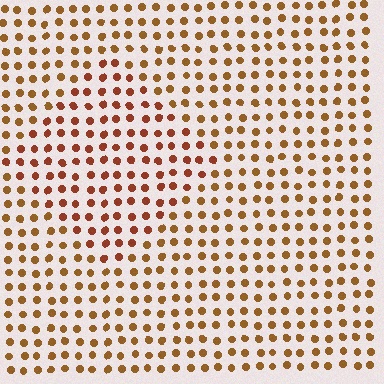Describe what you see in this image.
The image is filled with small brown elements in a uniform arrangement. A diamond-shaped region is visible where the elements are tinted to a slightly different hue, forming a subtle color boundary.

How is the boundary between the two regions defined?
The boundary is defined purely by a slight shift in hue (about 21 degrees). Spacing, size, and orientation are identical on both sides.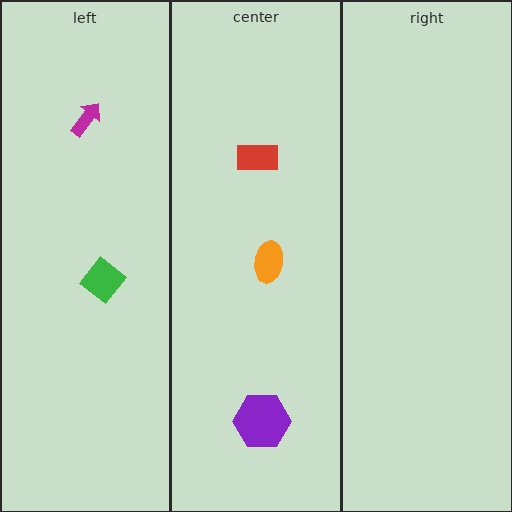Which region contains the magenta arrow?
The left region.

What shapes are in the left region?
The magenta arrow, the green diamond.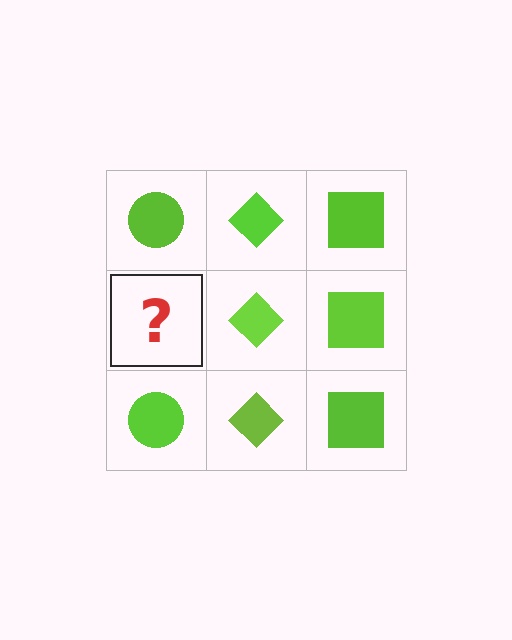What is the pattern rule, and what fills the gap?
The rule is that each column has a consistent shape. The gap should be filled with a lime circle.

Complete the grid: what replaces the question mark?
The question mark should be replaced with a lime circle.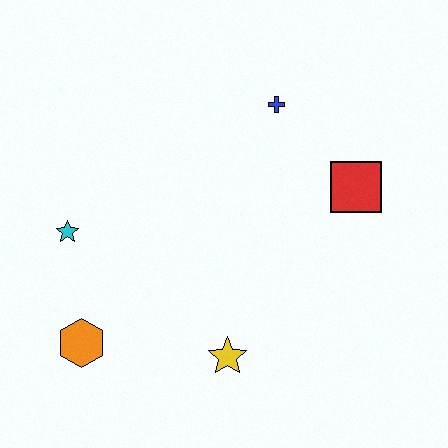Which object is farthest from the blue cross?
The orange hexagon is farthest from the blue cross.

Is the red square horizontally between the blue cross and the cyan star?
No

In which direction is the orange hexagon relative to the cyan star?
The orange hexagon is below the cyan star.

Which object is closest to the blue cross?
The red square is closest to the blue cross.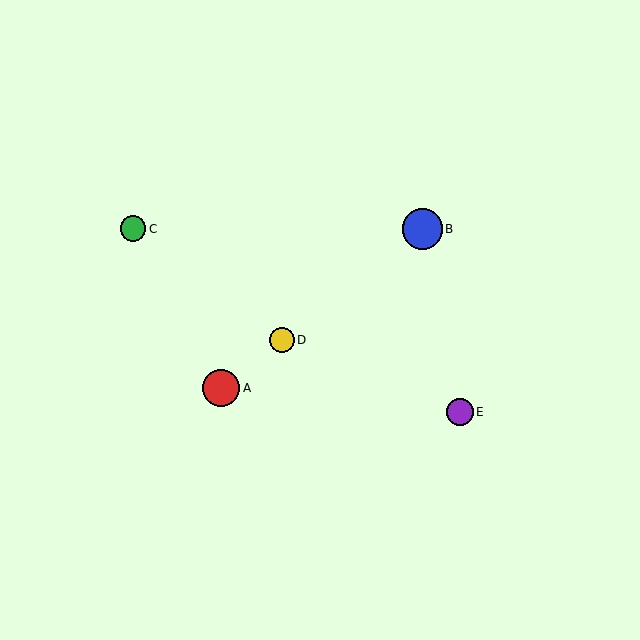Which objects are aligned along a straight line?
Objects A, B, D are aligned along a straight line.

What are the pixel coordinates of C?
Object C is at (133, 229).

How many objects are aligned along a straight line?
3 objects (A, B, D) are aligned along a straight line.